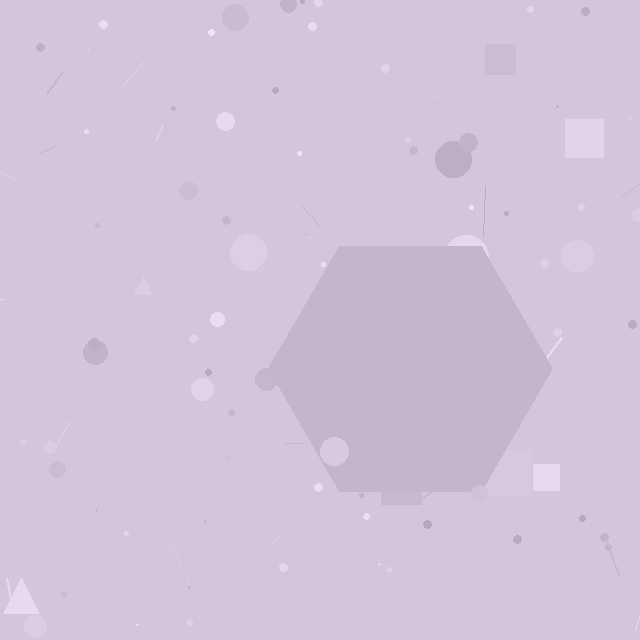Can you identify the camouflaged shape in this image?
The camouflaged shape is a hexagon.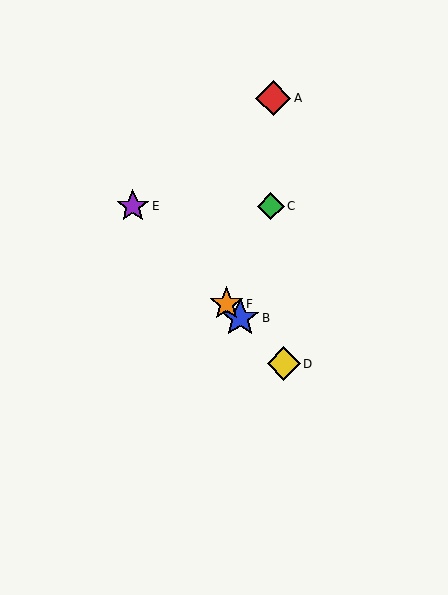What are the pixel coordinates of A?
Object A is at (273, 98).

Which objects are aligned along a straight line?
Objects B, D, E, F are aligned along a straight line.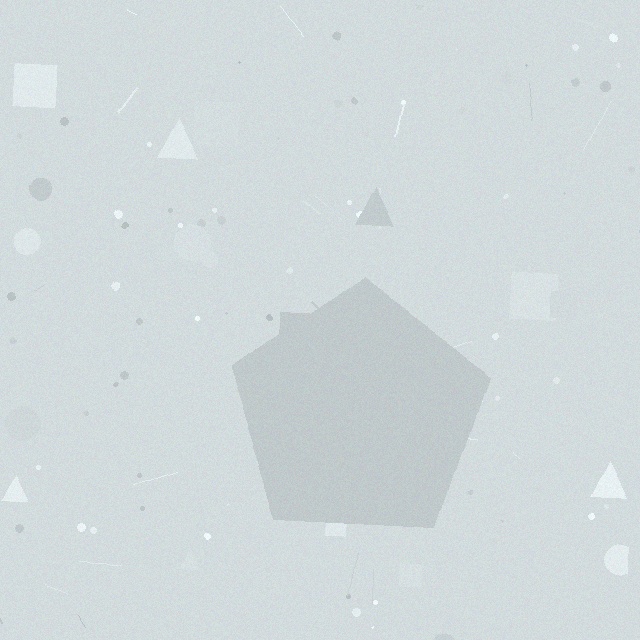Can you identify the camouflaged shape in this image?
The camouflaged shape is a pentagon.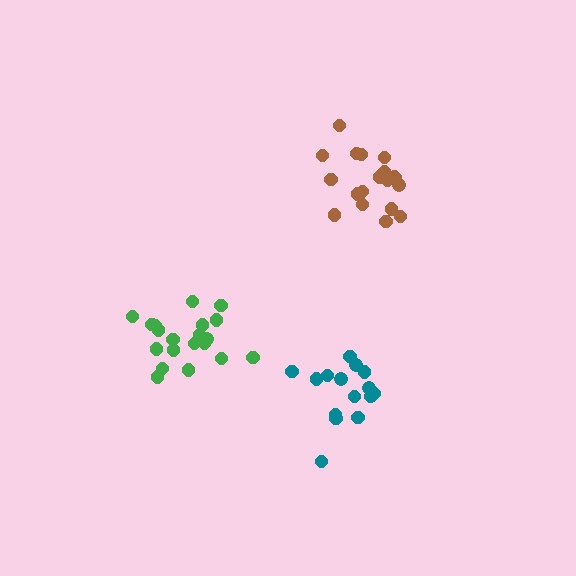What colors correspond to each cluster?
The clusters are colored: brown, green, teal.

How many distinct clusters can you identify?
There are 3 distinct clusters.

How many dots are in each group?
Group 1: 20 dots, Group 2: 20 dots, Group 3: 16 dots (56 total).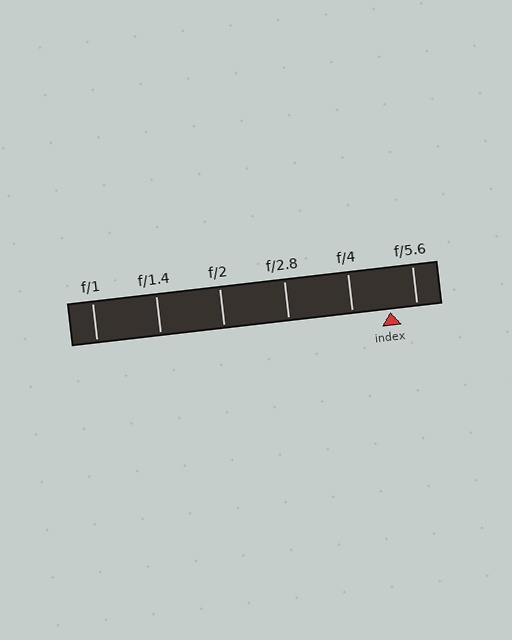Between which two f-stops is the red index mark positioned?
The index mark is between f/4 and f/5.6.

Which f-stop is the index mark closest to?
The index mark is closest to f/5.6.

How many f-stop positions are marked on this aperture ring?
There are 6 f-stop positions marked.